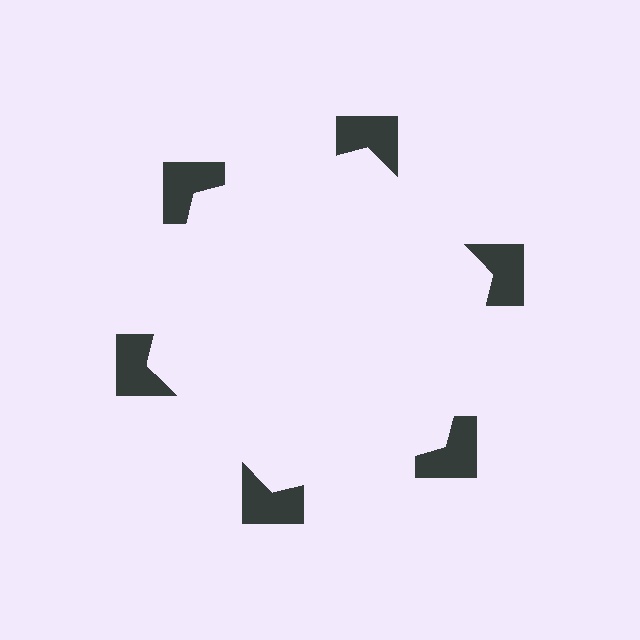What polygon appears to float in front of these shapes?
An illusory hexagon — its edges are inferred from the aligned wedge cuts in the notched squares, not physically drawn.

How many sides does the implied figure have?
6 sides.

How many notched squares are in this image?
There are 6 — one at each vertex of the illusory hexagon.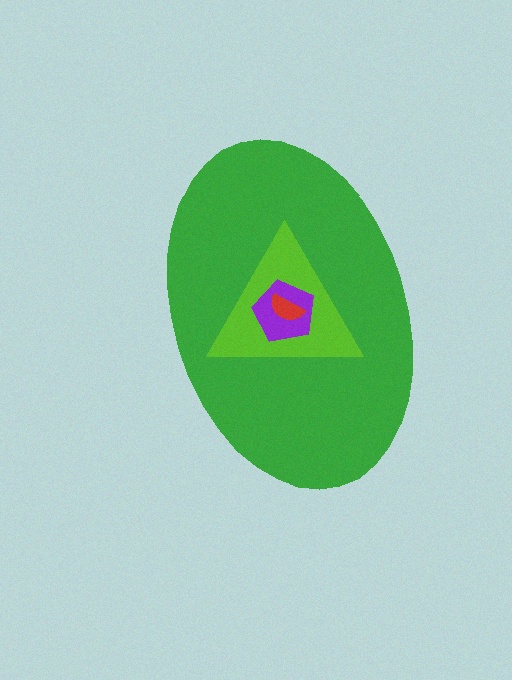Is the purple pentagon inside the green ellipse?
Yes.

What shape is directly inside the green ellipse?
The lime triangle.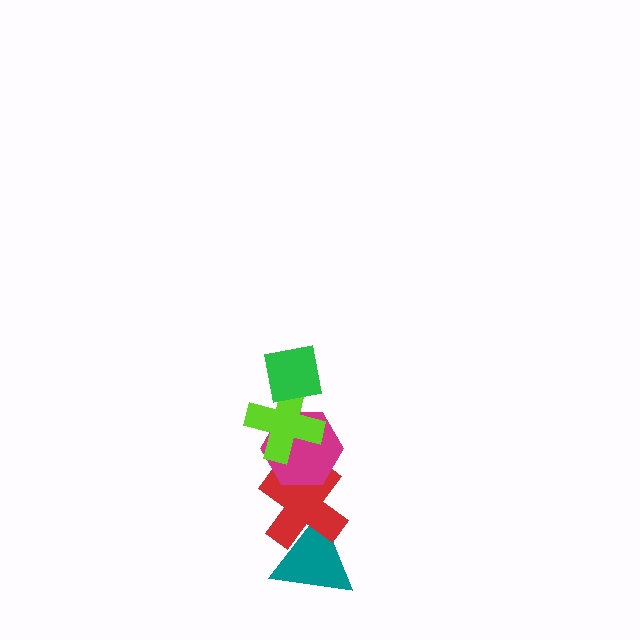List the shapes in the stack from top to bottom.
From top to bottom: the green square, the lime cross, the magenta hexagon, the red cross, the teal triangle.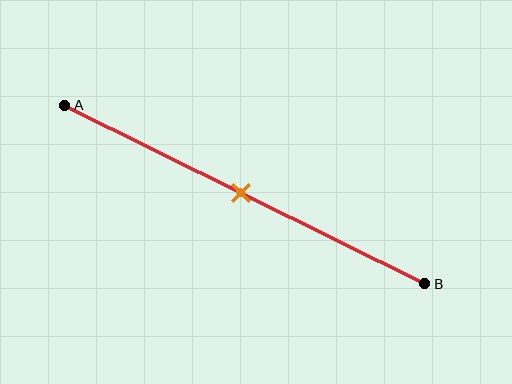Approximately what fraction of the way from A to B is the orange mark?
The orange mark is approximately 50% of the way from A to B.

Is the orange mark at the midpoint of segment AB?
Yes, the mark is approximately at the midpoint.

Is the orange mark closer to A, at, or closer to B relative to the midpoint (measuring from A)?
The orange mark is approximately at the midpoint of segment AB.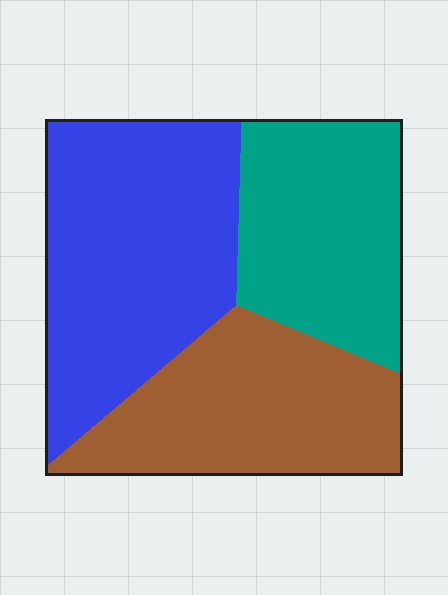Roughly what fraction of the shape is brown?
Brown takes up about one third (1/3) of the shape.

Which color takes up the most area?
Blue, at roughly 40%.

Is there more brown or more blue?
Blue.